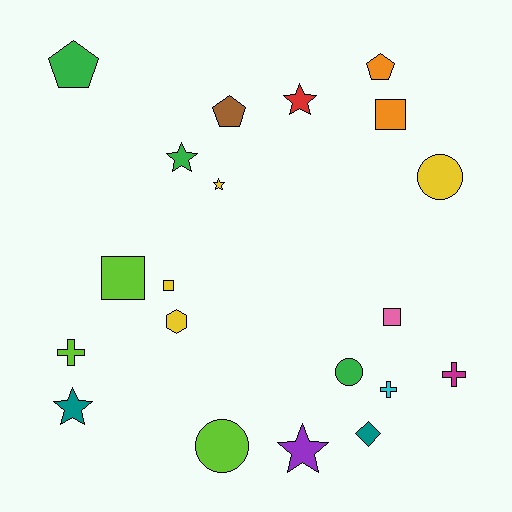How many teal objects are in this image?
There are 2 teal objects.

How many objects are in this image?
There are 20 objects.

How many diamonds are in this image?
There is 1 diamond.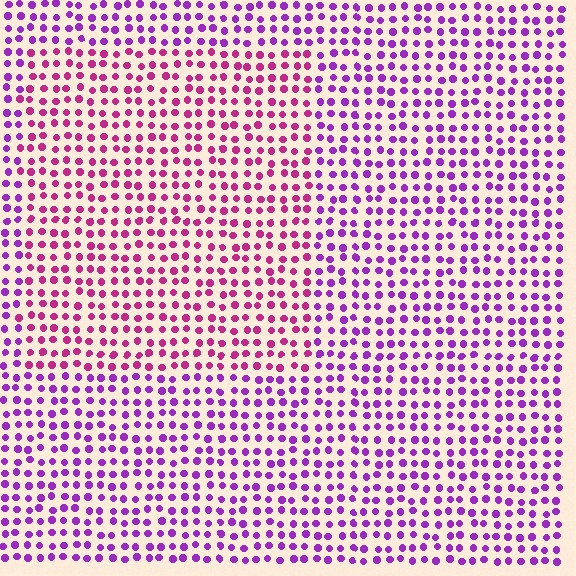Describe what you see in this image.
The image is filled with small purple elements in a uniform arrangement. A rectangle-shaped region is visible where the elements are tinted to a slightly different hue, forming a subtle color boundary.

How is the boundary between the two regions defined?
The boundary is defined purely by a slight shift in hue (about 36 degrees). Spacing, size, and orientation are identical on both sides.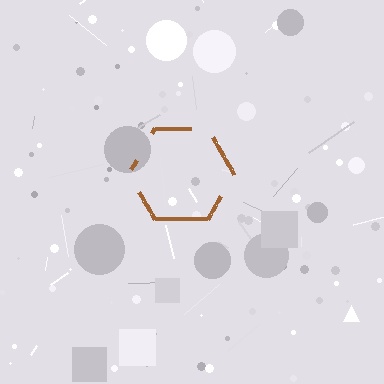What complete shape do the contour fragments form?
The contour fragments form a hexagon.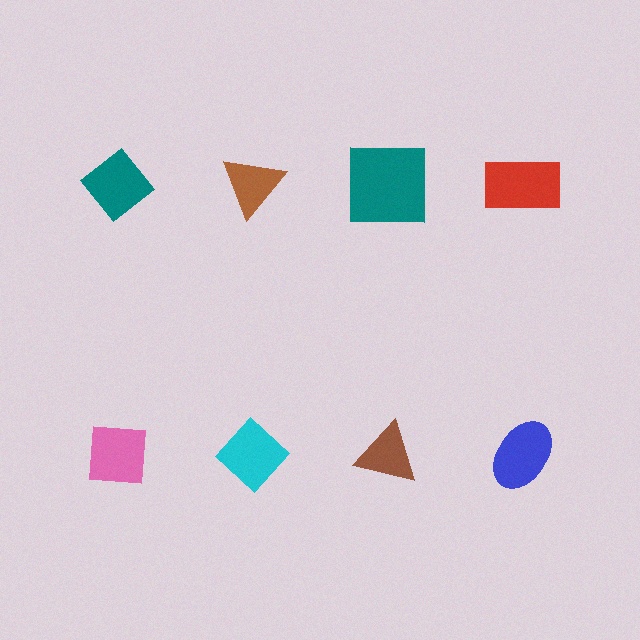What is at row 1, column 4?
A red rectangle.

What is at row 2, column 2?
A cyan diamond.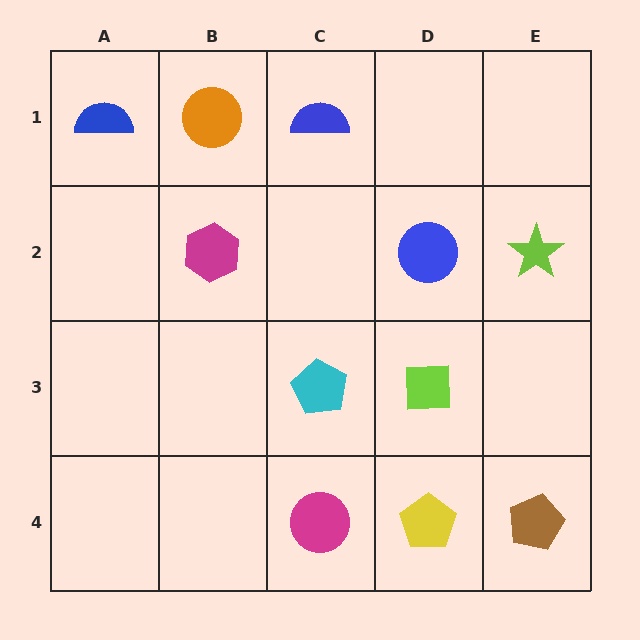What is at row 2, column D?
A blue circle.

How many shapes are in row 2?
3 shapes.